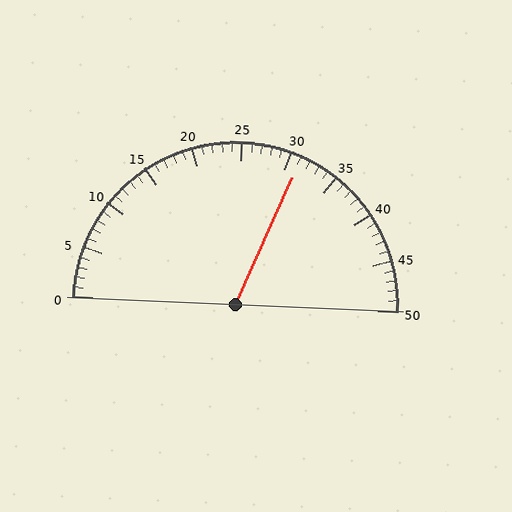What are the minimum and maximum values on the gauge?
The gauge ranges from 0 to 50.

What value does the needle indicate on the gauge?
The needle indicates approximately 31.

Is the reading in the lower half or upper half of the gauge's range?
The reading is in the upper half of the range (0 to 50).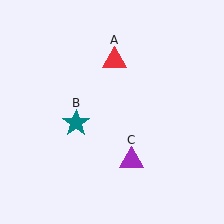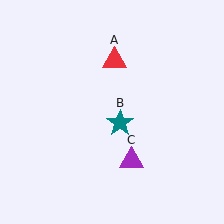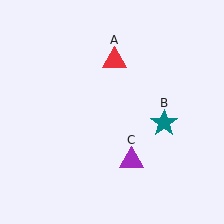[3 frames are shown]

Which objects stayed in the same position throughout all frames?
Red triangle (object A) and purple triangle (object C) remained stationary.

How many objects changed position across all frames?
1 object changed position: teal star (object B).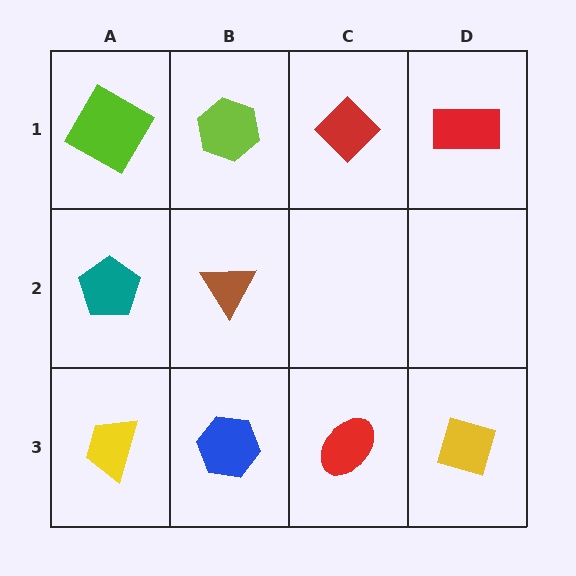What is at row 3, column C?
A red ellipse.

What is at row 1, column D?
A red rectangle.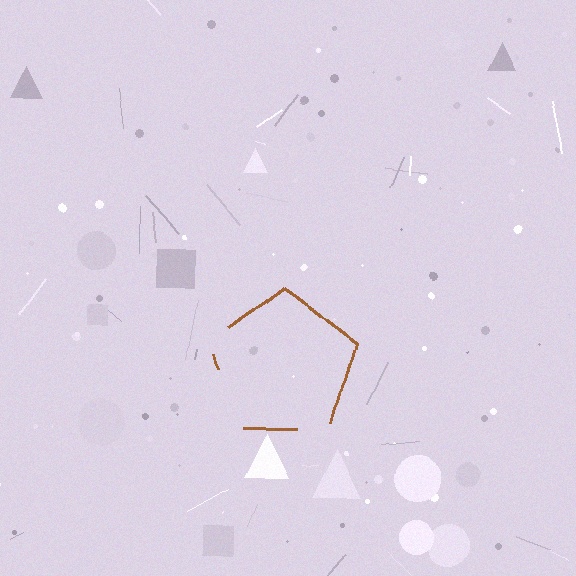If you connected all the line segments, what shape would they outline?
They would outline a pentagon.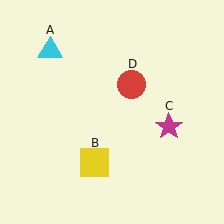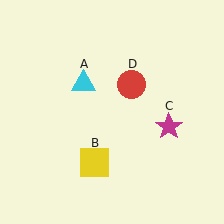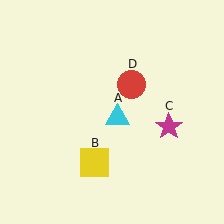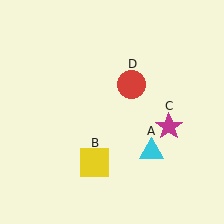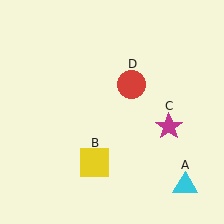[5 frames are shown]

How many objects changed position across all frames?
1 object changed position: cyan triangle (object A).